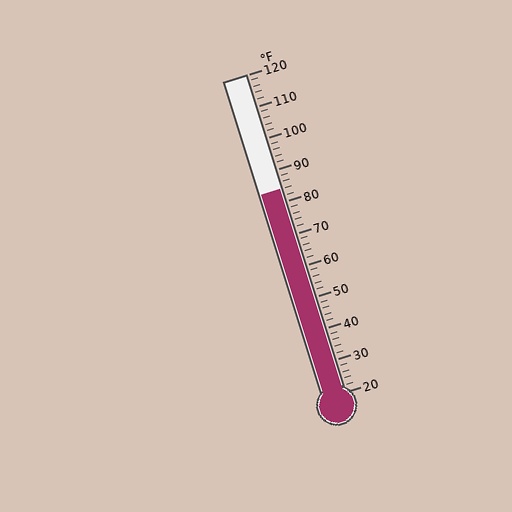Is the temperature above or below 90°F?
The temperature is below 90°F.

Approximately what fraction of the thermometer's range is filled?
The thermometer is filled to approximately 65% of its range.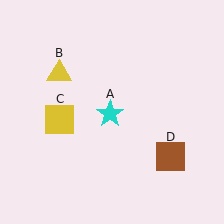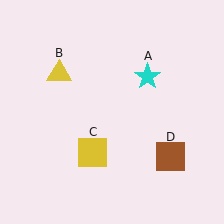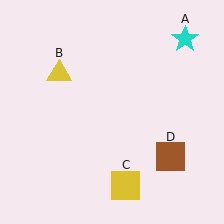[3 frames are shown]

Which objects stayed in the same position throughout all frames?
Yellow triangle (object B) and brown square (object D) remained stationary.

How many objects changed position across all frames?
2 objects changed position: cyan star (object A), yellow square (object C).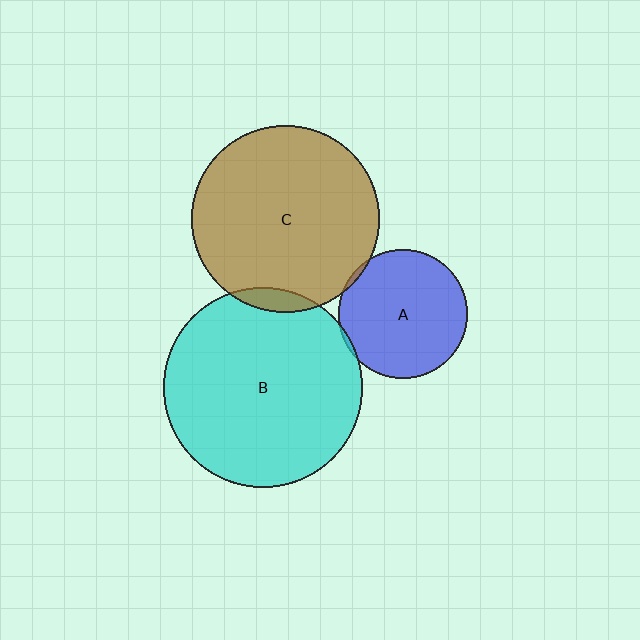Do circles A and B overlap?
Yes.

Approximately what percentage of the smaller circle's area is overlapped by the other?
Approximately 5%.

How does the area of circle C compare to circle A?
Approximately 2.1 times.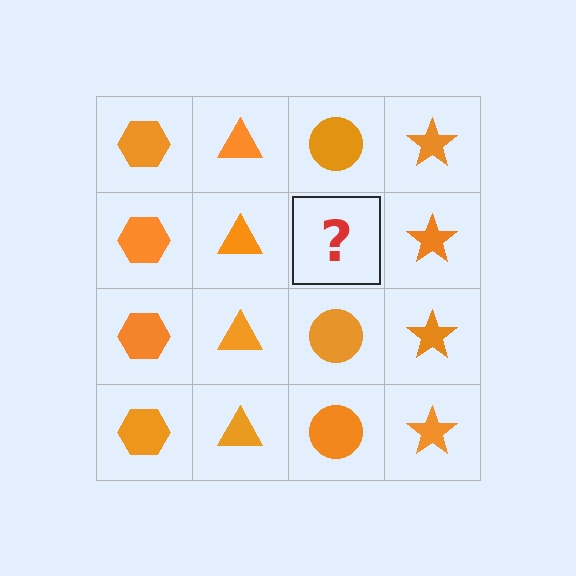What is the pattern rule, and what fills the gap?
The rule is that each column has a consistent shape. The gap should be filled with an orange circle.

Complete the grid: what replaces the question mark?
The question mark should be replaced with an orange circle.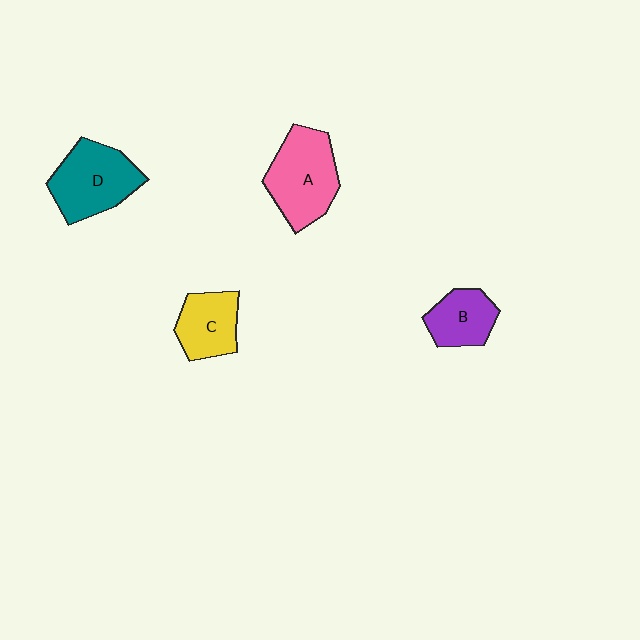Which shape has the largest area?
Shape A (pink).